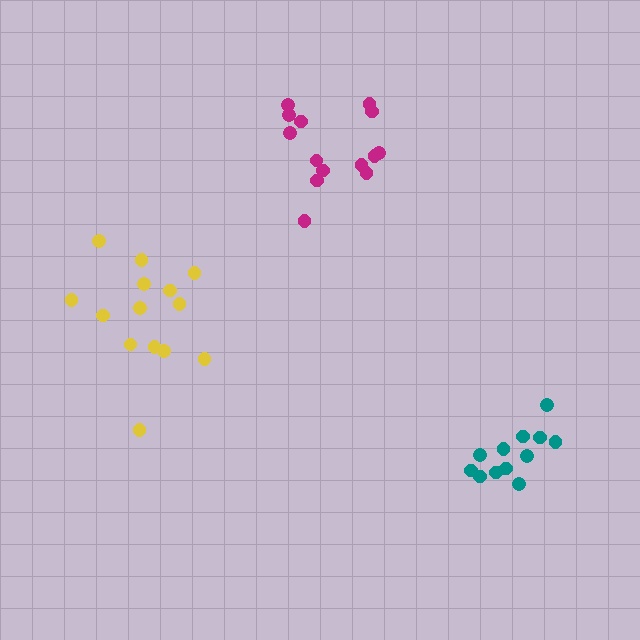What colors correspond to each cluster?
The clusters are colored: magenta, yellow, teal.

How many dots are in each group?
Group 1: 14 dots, Group 2: 14 dots, Group 3: 12 dots (40 total).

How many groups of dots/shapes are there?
There are 3 groups.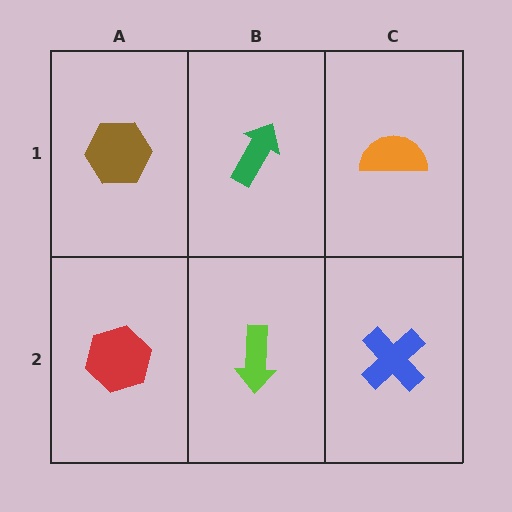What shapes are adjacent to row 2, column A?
A brown hexagon (row 1, column A), a lime arrow (row 2, column B).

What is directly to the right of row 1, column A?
A green arrow.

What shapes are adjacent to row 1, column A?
A red hexagon (row 2, column A), a green arrow (row 1, column B).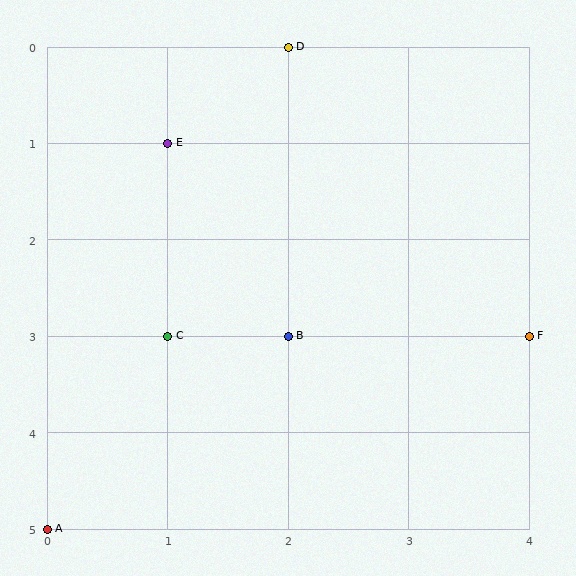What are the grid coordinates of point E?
Point E is at grid coordinates (1, 1).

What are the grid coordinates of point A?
Point A is at grid coordinates (0, 5).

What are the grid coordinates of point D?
Point D is at grid coordinates (2, 0).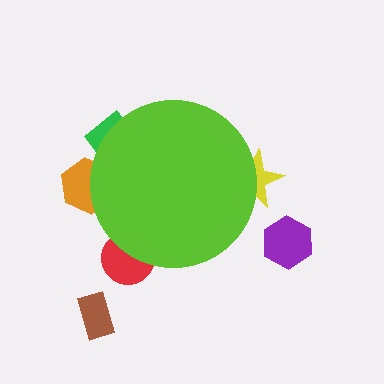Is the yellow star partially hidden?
Yes, the yellow star is partially hidden behind the lime circle.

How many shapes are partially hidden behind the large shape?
4 shapes are partially hidden.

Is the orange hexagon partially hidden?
Yes, the orange hexagon is partially hidden behind the lime circle.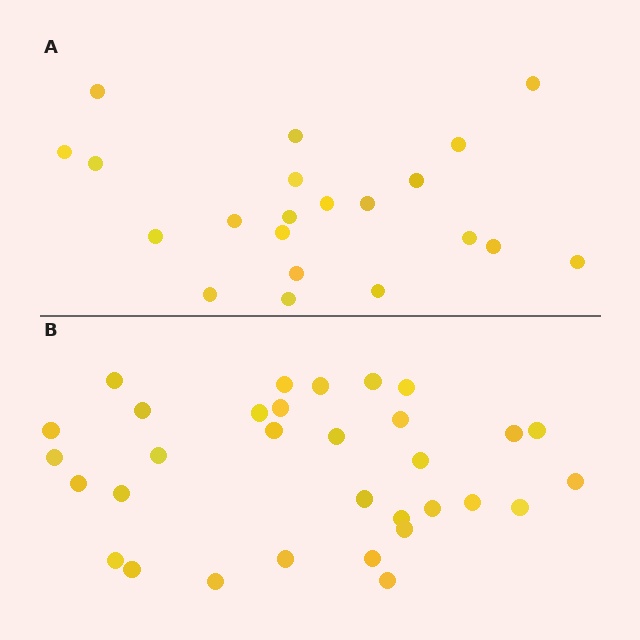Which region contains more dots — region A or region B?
Region B (the bottom region) has more dots.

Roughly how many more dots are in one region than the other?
Region B has roughly 12 or so more dots than region A.